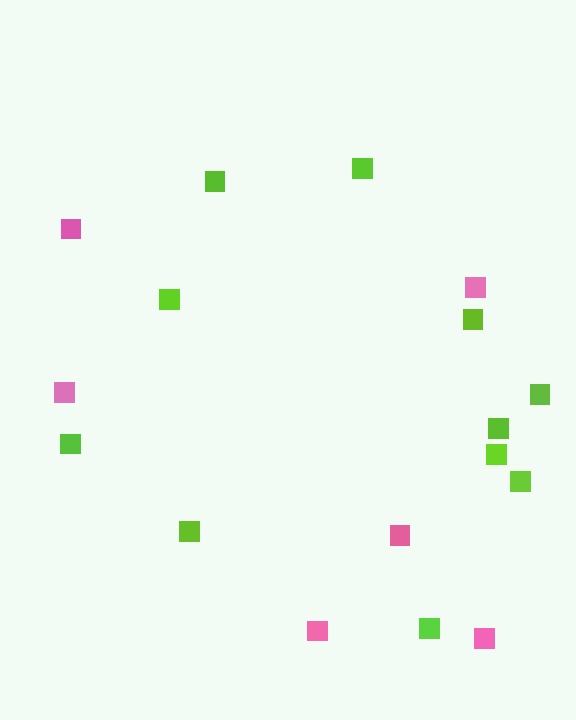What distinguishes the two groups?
There are 2 groups: one group of lime squares (11) and one group of pink squares (6).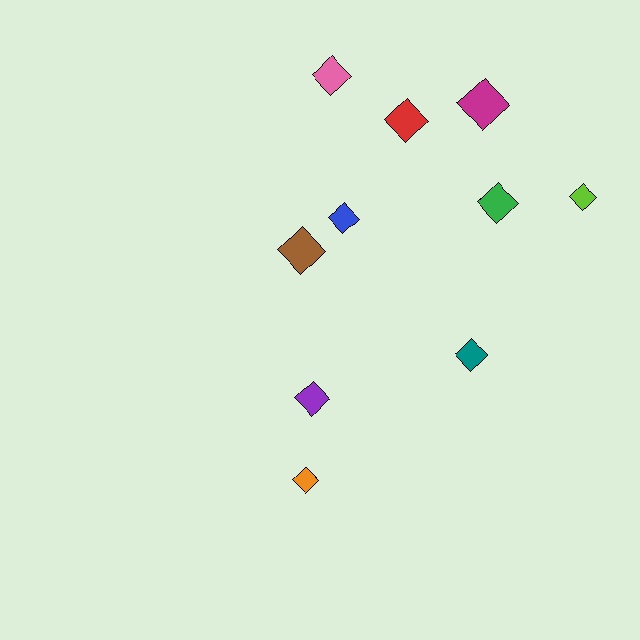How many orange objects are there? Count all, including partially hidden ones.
There is 1 orange object.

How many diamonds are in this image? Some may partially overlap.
There are 10 diamonds.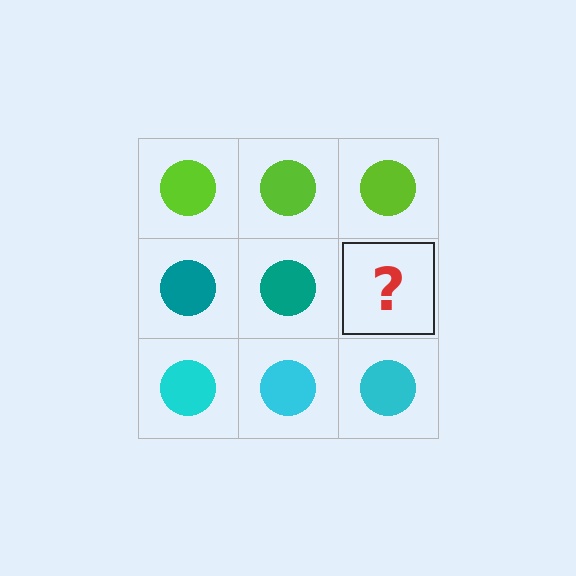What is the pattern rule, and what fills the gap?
The rule is that each row has a consistent color. The gap should be filled with a teal circle.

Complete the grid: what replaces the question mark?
The question mark should be replaced with a teal circle.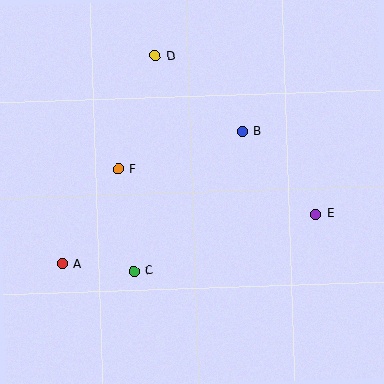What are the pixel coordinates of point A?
Point A is at (63, 264).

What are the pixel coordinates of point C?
Point C is at (134, 271).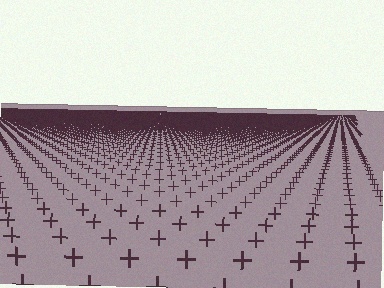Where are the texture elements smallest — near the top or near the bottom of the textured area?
Near the top.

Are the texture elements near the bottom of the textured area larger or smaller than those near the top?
Larger. Near the bottom, elements are closer to the viewer and appear at a bigger on-screen size.